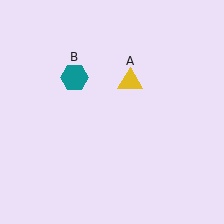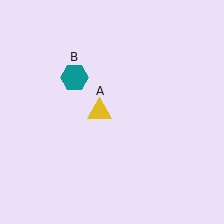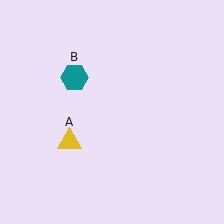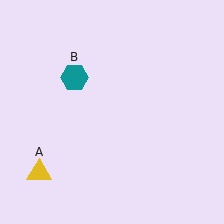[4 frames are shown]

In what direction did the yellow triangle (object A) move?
The yellow triangle (object A) moved down and to the left.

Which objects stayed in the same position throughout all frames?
Teal hexagon (object B) remained stationary.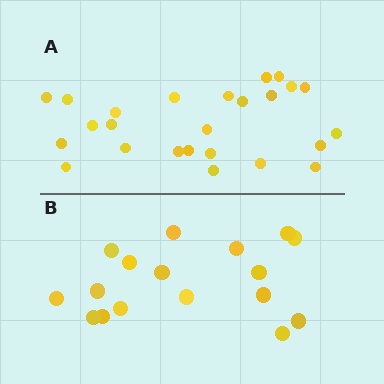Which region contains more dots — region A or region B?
Region A (the top region) has more dots.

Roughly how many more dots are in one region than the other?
Region A has roughly 8 or so more dots than region B.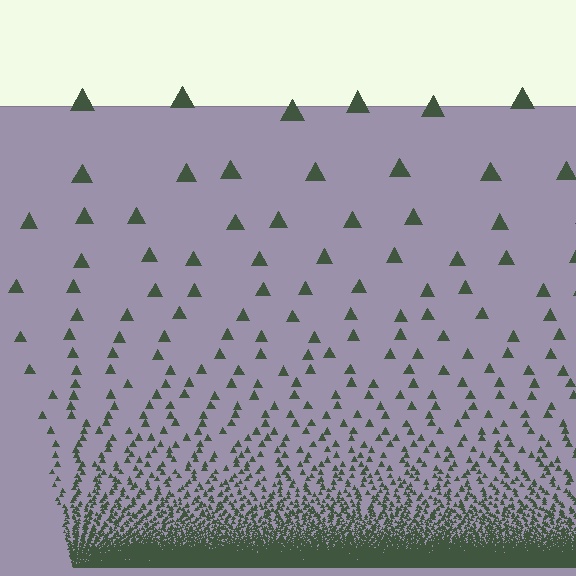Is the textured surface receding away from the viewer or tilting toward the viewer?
The surface appears to tilt toward the viewer. Texture elements get larger and sparser toward the top.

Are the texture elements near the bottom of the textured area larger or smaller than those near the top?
Smaller. The gradient is inverted — elements near the bottom are smaller and denser.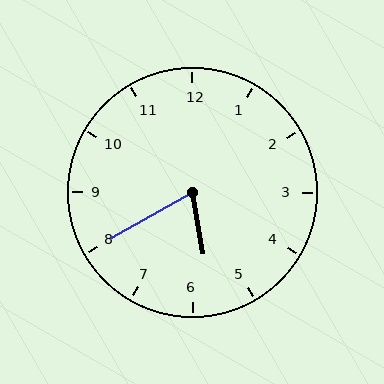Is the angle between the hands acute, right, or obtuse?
It is acute.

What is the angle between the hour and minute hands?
Approximately 70 degrees.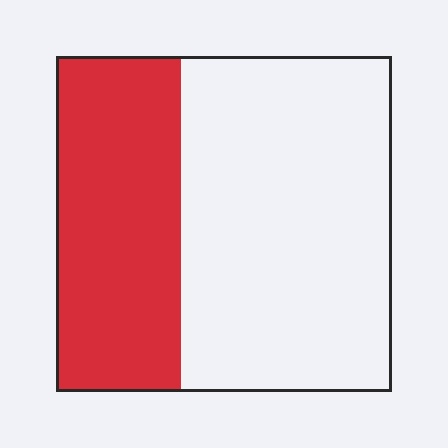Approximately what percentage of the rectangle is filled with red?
Approximately 35%.